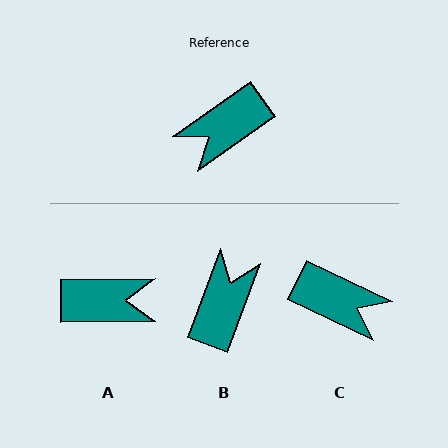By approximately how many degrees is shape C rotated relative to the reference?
Approximately 119 degrees counter-clockwise.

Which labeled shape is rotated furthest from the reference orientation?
A, about 146 degrees away.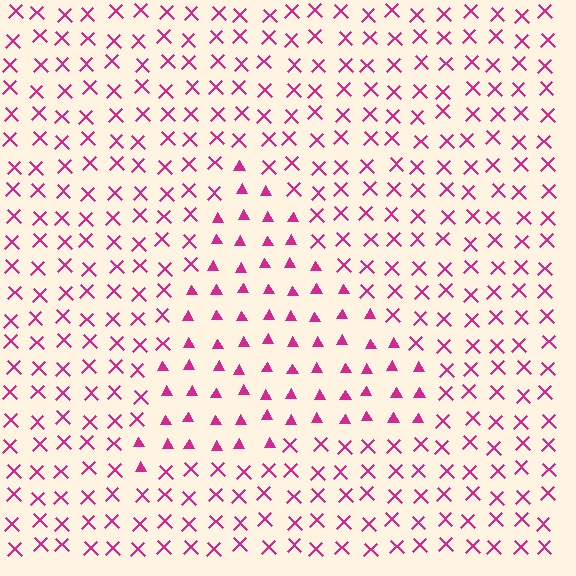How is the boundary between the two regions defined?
The boundary is defined by a change in element shape: triangles inside vs. X marks outside. All elements share the same color and spacing.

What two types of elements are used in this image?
The image uses triangles inside the triangle region and X marks outside it.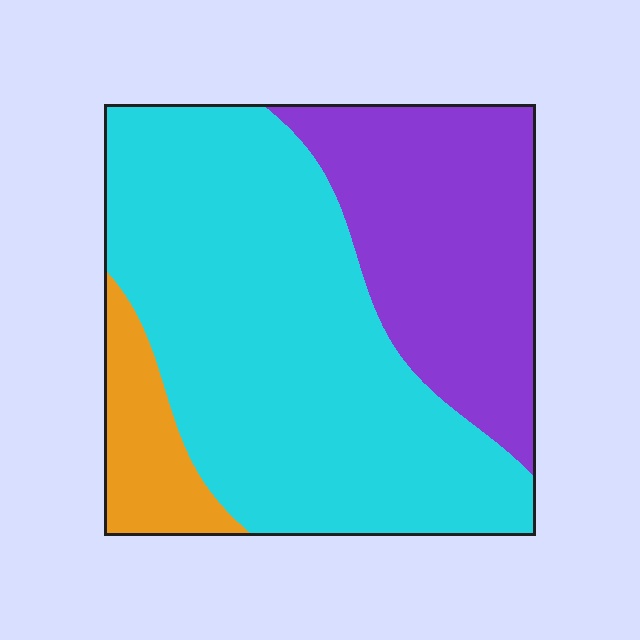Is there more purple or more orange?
Purple.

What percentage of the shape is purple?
Purple covers around 30% of the shape.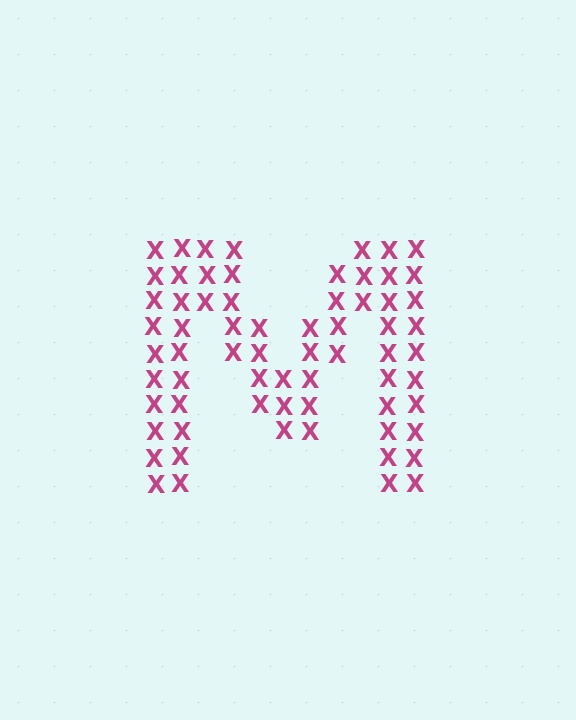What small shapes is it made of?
It is made of small letter X's.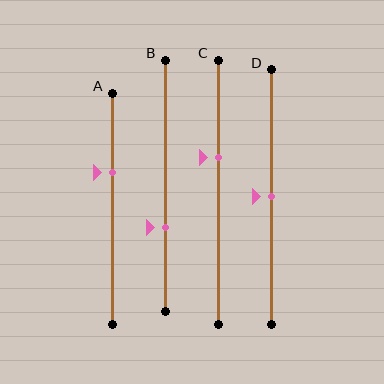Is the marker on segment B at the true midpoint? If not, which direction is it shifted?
No, the marker on segment B is shifted downward by about 17% of the segment length.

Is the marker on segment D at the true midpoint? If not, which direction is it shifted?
Yes, the marker on segment D is at the true midpoint.